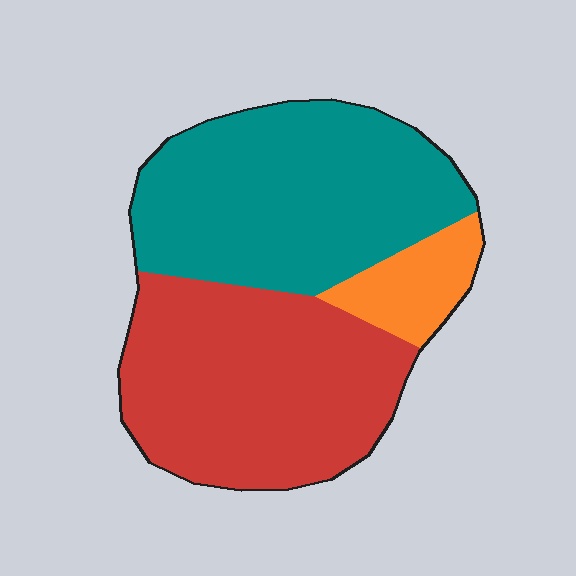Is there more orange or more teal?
Teal.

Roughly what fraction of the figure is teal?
Teal takes up between a quarter and a half of the figure.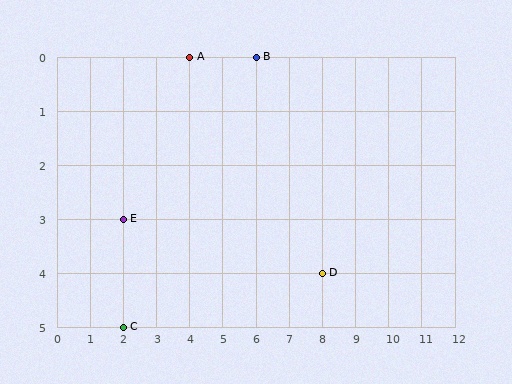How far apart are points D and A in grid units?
Points D and A are 4 columns and 4 rows apart (about 5.7 grid units diagonally).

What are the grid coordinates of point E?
Point E is at grid coordinates (2, 3).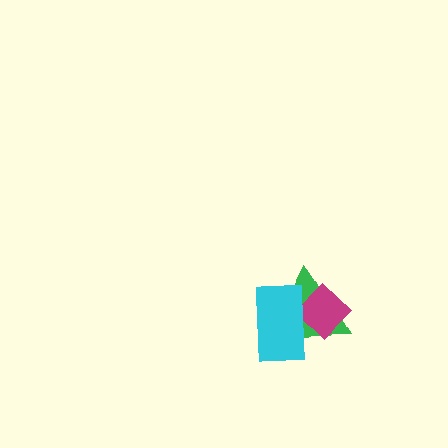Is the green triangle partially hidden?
Yes, it is partially covered by another shape.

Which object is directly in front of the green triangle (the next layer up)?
The magenta diamond is directly in front of the green triangle.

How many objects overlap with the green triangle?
2 objects overlap with the green triangle.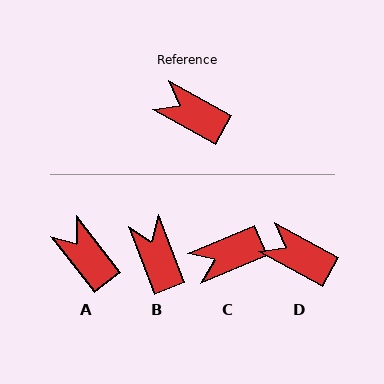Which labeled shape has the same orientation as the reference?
D.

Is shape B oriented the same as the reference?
No, it is off by about 40 degrees.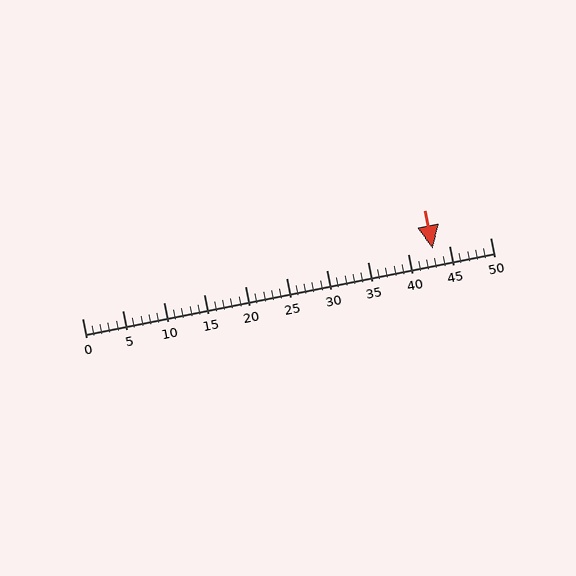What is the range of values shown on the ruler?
The ruler shows values from 0 to 50.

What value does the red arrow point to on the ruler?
The red arrow points to approximately 43.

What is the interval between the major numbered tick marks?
The major tick marks are spaced 5 units apart.